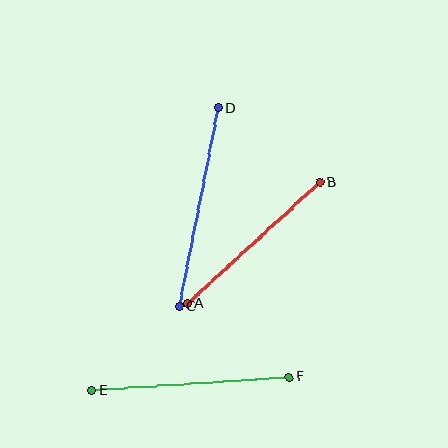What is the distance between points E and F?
The distance is approximately 198 pixels.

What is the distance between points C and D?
The distance is approximately 203 pixels.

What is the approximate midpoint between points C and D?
The midpoint is at approximately (199, 207) pixels.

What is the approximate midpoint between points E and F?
The midpoint is at approximately (190, 384) pixels.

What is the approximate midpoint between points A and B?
The midpoint is at approximately (253, 243) pixels.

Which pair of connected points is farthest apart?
Points C and D are farthest apart.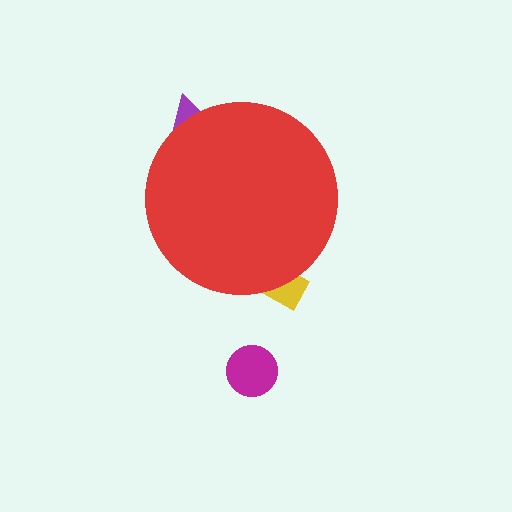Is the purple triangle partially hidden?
Yes, the purple triangle is partially hidden behind the red circle.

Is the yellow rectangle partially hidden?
Yes, the yellow rectangle is partially hidden behind the red circle.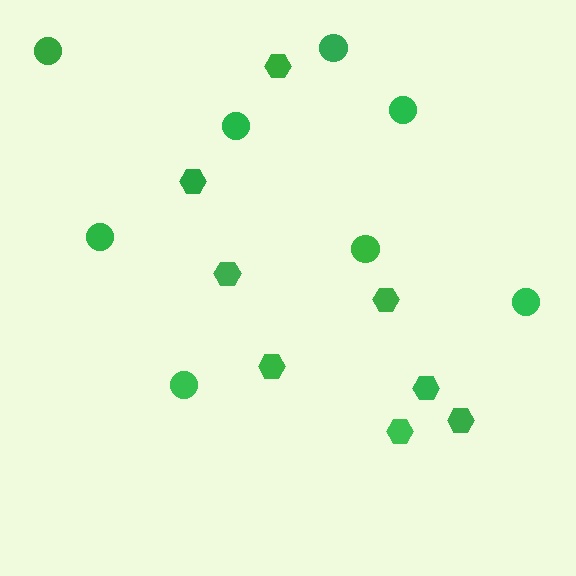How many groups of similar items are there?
There are 2 groups: one group of hexagons (8) and one group of circles (8).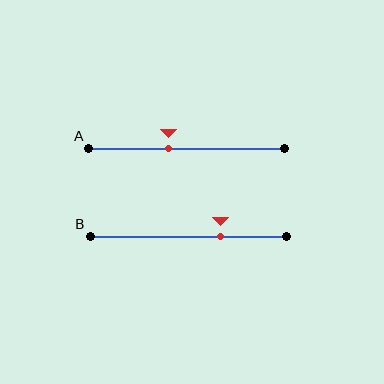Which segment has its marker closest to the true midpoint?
Segment A has its marker closest to the true midpoint.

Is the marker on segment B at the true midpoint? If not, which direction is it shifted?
No, the marker on segment B is shifted to the right by about 16% of the segment length.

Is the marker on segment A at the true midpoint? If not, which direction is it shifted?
No, the marker on segment A is shifted to the left by about 9% of the segment length.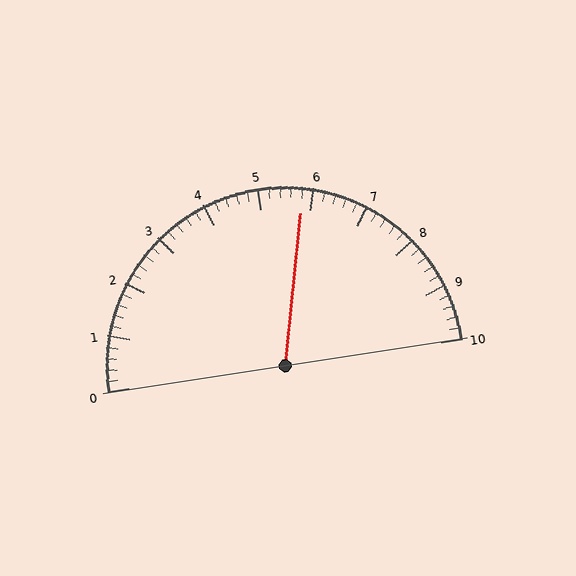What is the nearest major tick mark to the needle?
The nearest major tick mark is 6.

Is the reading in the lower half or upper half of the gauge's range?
The reading is in the upper half of the range (0 to 10).